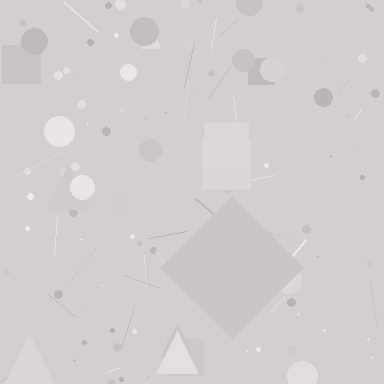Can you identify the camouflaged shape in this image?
The camouflaged shape is a diamond.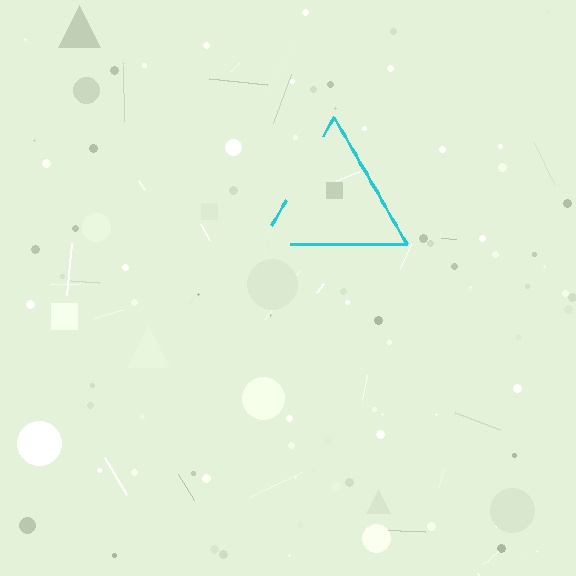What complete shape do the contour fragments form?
The contour fragments form a triangle.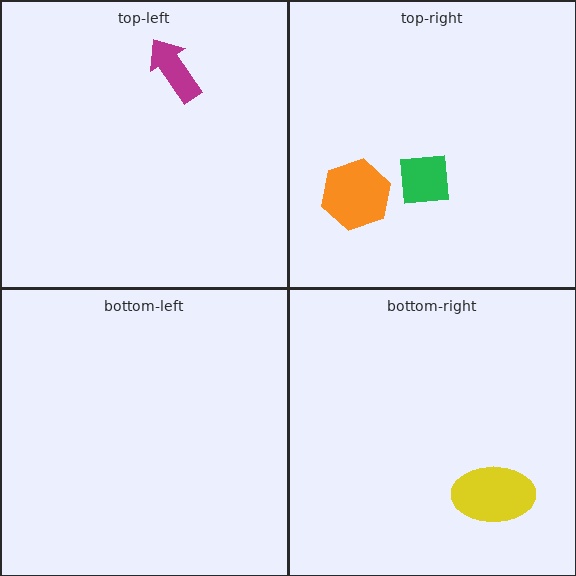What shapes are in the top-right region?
The green square, the orange hexagon.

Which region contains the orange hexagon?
The top-right region.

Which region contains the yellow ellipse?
The bottom-right region.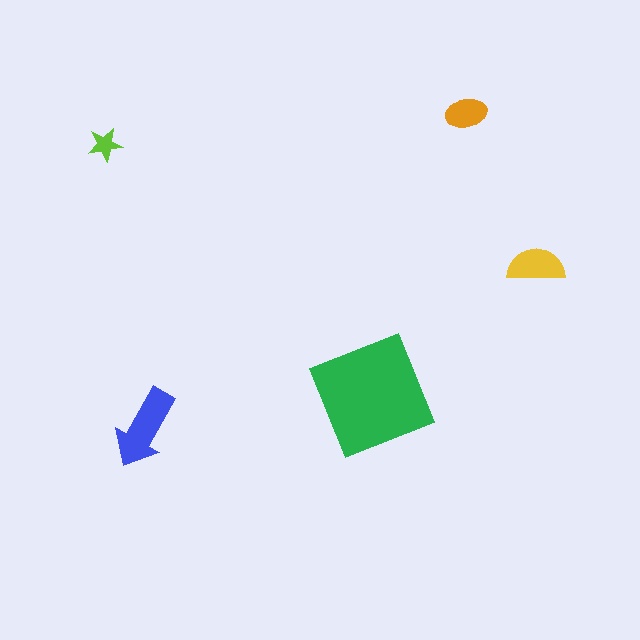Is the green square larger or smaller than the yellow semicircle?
Larger.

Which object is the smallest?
The lime star.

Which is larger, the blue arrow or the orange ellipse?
The blue arrow.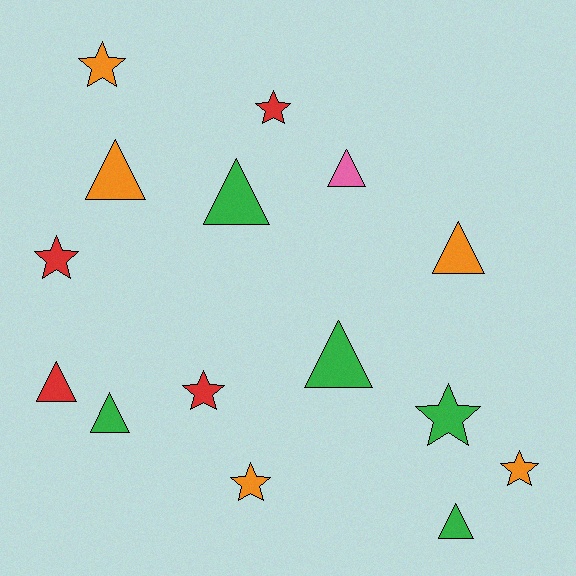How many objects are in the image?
There are 15 objects.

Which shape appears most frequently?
Triangle, with 8 objects.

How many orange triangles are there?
There are 2 orange triangles.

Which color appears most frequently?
Orange, with 5 objects.